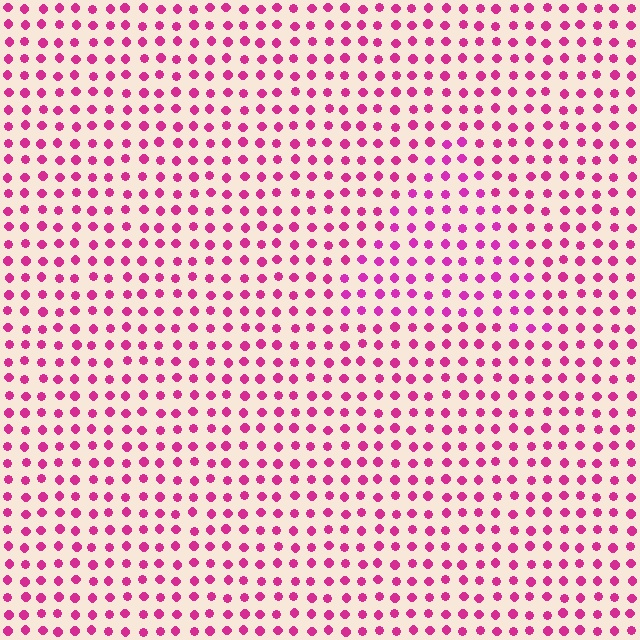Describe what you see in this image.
The image is filled with small magenta elements in a uniform arrangement. A triangle-shaped region is visible where the elements are tinted to a slightly different hue, forming a subtle color boundary.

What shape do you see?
I see a triangle.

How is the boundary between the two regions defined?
The boundary is defined purely by a slight shift in hue (about 14 degrees). Spacing, size, and orientation are identical on both sides.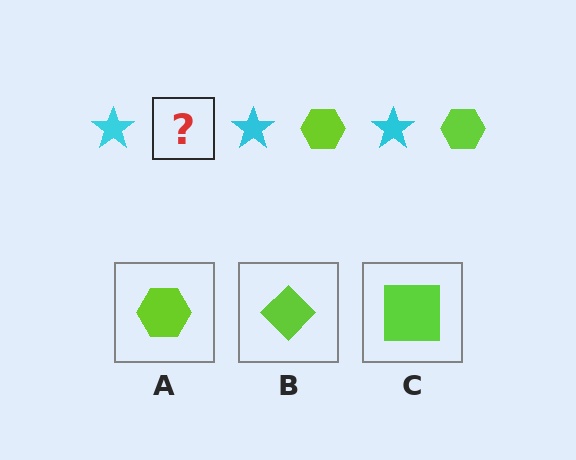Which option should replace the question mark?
Option A.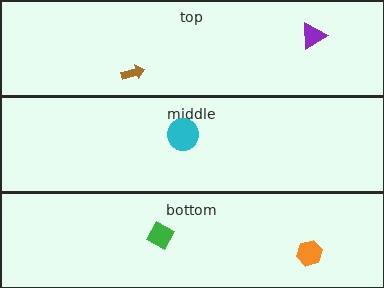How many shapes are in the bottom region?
2.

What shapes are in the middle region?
The cyan circle.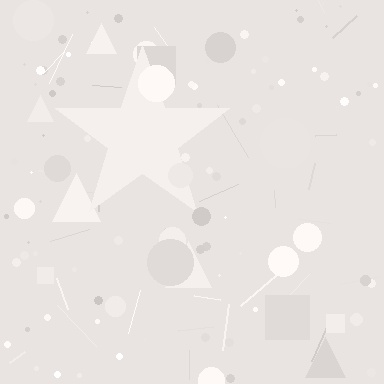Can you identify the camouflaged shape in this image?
The camouflaged shape is a star.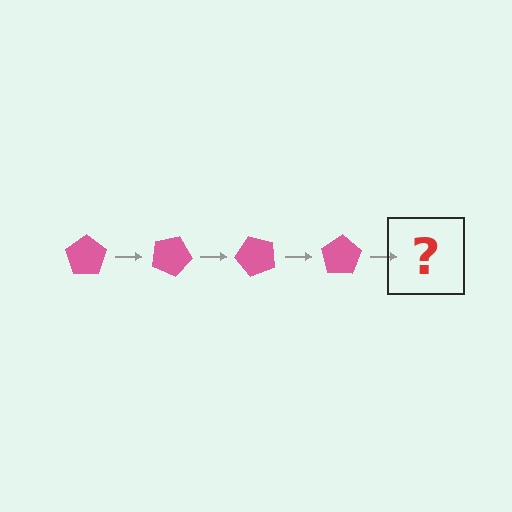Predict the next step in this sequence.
The next step is a pink pentagon rotated 100 degrees.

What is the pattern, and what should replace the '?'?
The pattern is that the pentagon rotates 25 degrees each step. The '?' should be a pink pentagon rotated 100 degrees.